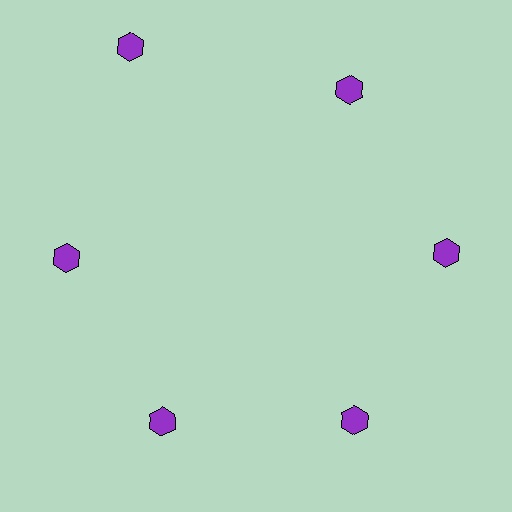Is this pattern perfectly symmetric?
No. The 6 purple hexagons are arranged in a ring, but one element near the 11 o'clock position is pushed outward from the center, breaking the 6-fold rotational symmetry.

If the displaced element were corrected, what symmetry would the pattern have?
It would have 6-fold rotational symmetry — the pattern would map onto itself every 60 degrees.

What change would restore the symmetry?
The symmetry would be restored by moving it inward, back onto the ring so that all 6 hexagons sit at equal angles and equal distance from the center.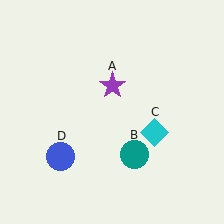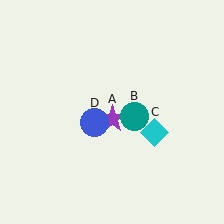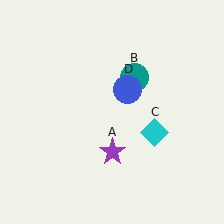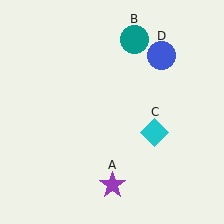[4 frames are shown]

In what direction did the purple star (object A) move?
The purple star (object A) moved down.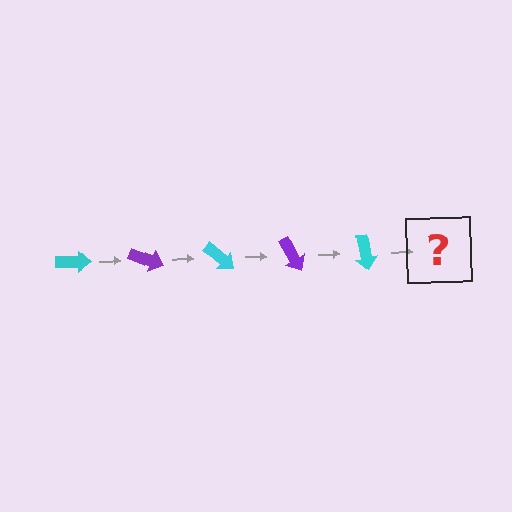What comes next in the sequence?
The next element should be a purple arrow, rotated 100 degrees from the start.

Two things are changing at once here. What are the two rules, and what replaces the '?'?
The two rules are that it rotates 20 degrees each step and the color cycles through cyan and purple. The '?' should be a purple arrow, rotated 100 degrees from the start.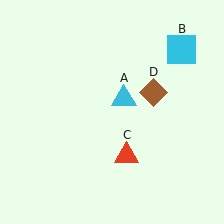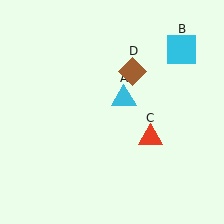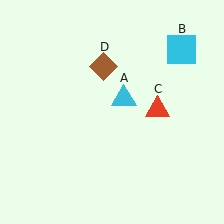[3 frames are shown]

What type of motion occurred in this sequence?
The red triangle (object C), brown diamond (object D) rotated counterclockwise around the center of the scene.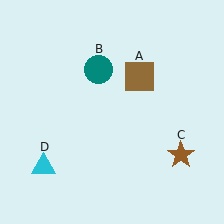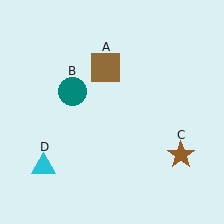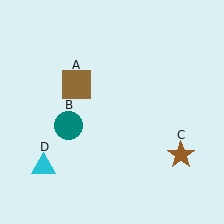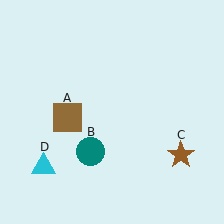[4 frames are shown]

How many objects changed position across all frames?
2 objects changed position: brown square (object A), teal circle (object B).